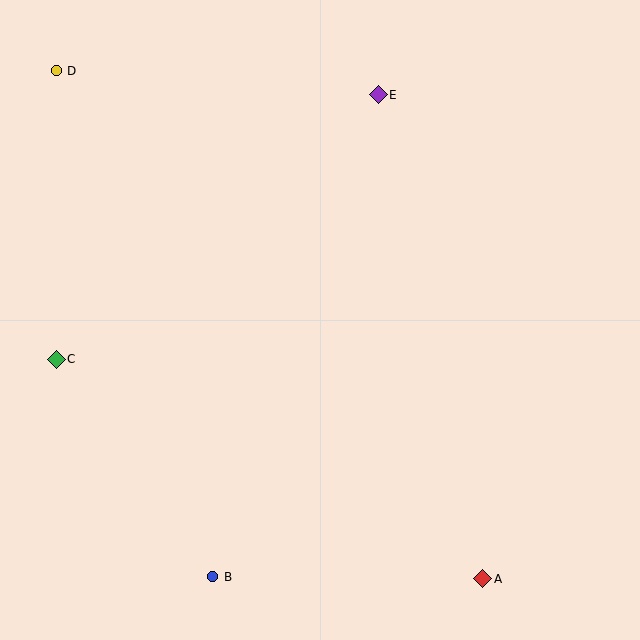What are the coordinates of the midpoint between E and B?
The midpoint between E and B is at (295, 336).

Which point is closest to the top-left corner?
Point D is closest to the top-left corner.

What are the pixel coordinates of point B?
Point B is at (213, 577).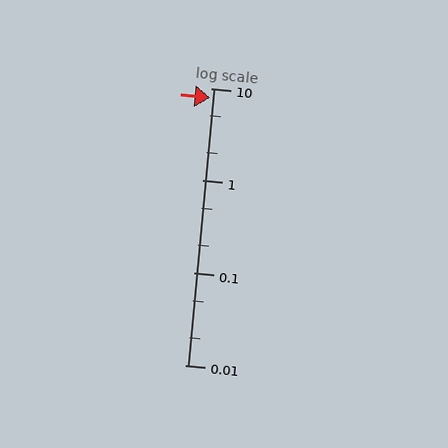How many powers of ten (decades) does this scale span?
The scale spans 3 decades, from 0.01 to 10.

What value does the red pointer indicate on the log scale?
The pointer indicates approximately 7.9.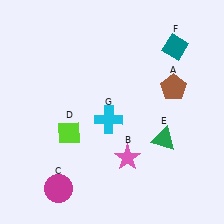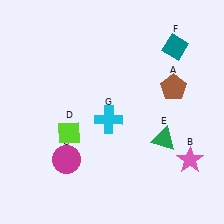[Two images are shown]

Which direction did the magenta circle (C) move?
The magenta circle (C) moved up.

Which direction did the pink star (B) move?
The pink star (B) moved right.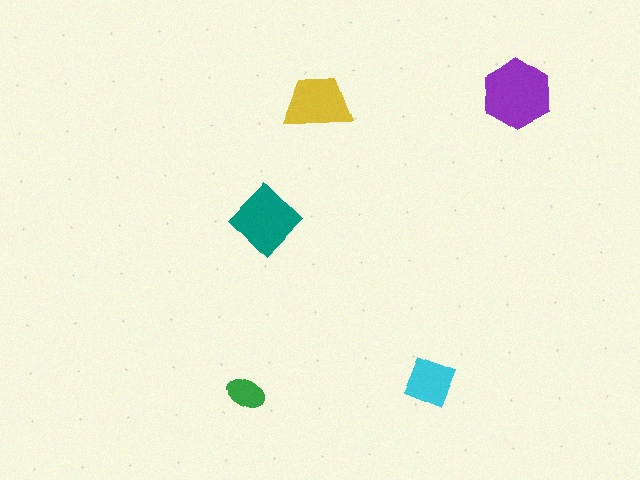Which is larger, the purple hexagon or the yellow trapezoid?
The purple hexagon.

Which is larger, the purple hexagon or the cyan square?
The purple hexagon.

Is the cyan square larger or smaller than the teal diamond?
Smaller.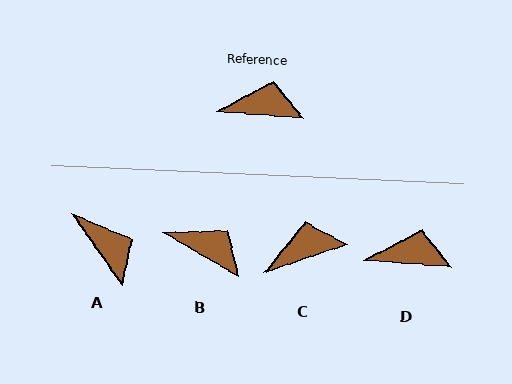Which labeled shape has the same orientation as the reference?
D.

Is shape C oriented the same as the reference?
No, it is off by about 23 degrees.